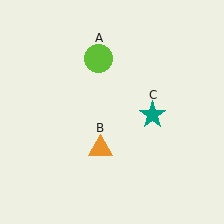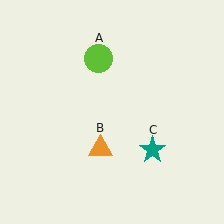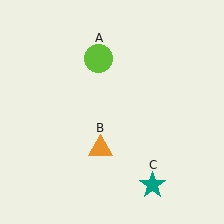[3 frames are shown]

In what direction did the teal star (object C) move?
The teal star (object C) moved down.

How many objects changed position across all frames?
1 object changed position: teal star (object C).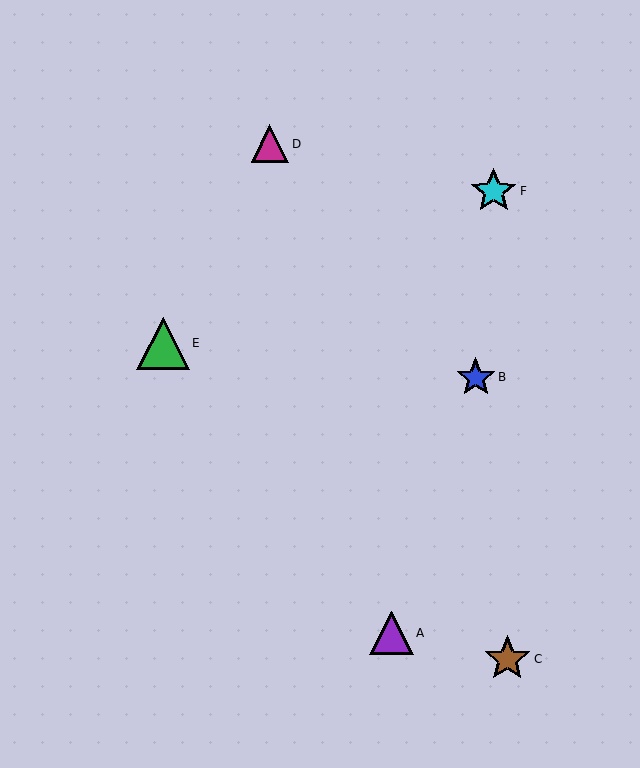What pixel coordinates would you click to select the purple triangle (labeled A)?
Click at (392, 633) to select the purple triangle A.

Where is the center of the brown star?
The center of the brown star is at (507, 659).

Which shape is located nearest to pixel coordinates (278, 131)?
The magenta triangle (labeled D) at (270, 144) is nearest to that location.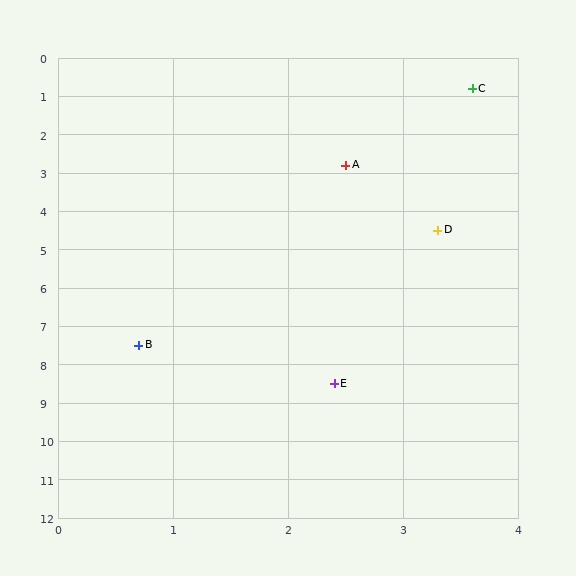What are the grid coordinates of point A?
Point A is at approximately (2.5, 2.8).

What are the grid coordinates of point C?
Point C is at approximately (3.6, 0.8).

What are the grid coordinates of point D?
Point D is at approximately (3.3, 4.5).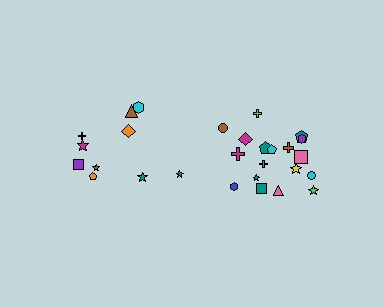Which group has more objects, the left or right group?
The right group.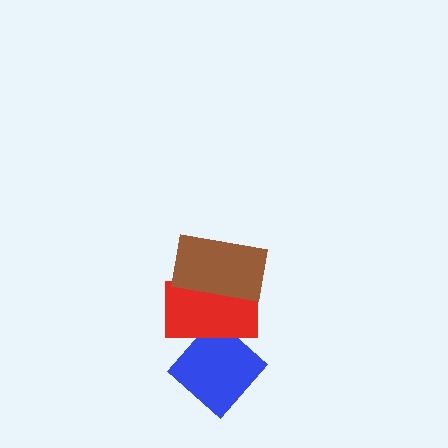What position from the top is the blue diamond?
The blue diamond is 3rd from the top.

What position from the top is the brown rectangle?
The brown rectangle is 1st from the top.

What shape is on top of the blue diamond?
The red rectangle is on top of the blue diamond.